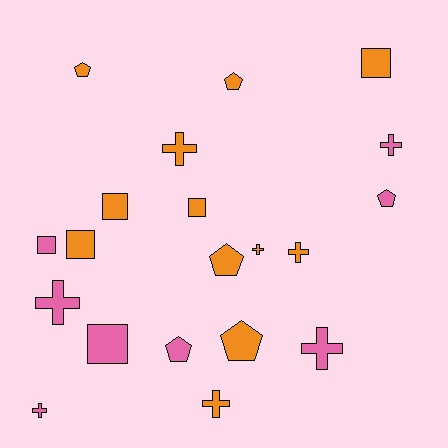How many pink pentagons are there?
There are 2 pink pentagons.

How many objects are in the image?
There are 20 objects.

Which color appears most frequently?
Orange, with 12 objects.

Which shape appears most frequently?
Cross, with 8 objects.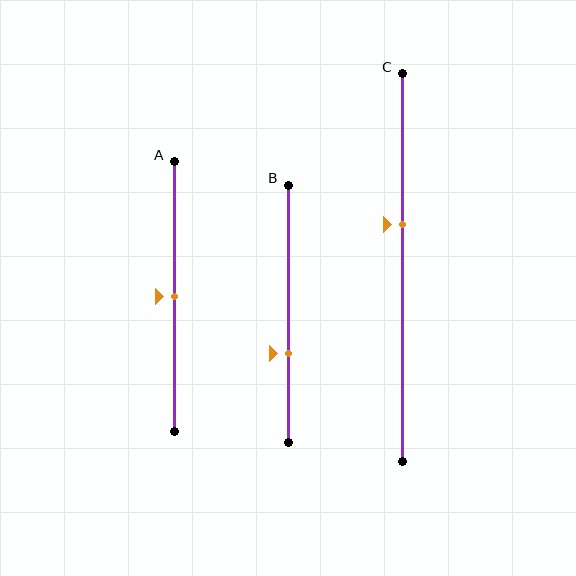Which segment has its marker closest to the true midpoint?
Segment A has its marker closest to the true midpoint.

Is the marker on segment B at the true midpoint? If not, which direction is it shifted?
No, the marker on segment B is shifted downward by about 15% of the segment length.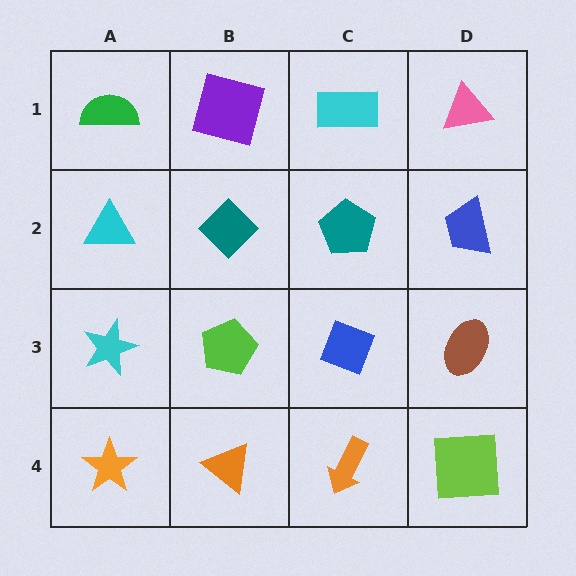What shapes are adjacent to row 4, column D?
A brown ellipse (row 3, column D), an orange arrow (row 4, column C).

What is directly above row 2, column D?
A pink triangle.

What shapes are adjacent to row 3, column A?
A cyan triangle (row 2, column A), an orange star (row 4, column A), a lime pentagon (row 3, column B).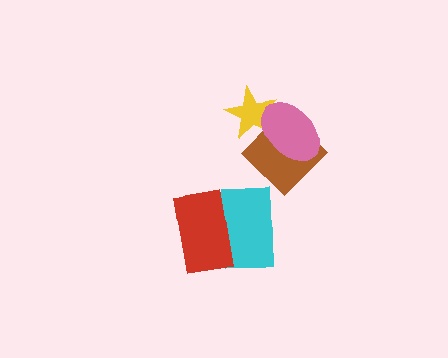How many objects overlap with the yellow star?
2 objects overlap with the yellow star.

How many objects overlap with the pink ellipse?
2 objects overlap with the pink ellipse.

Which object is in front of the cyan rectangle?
The red rectangle is in front of the cyan rectangle.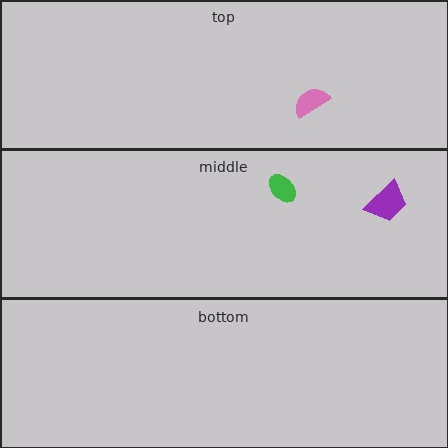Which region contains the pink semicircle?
The top region.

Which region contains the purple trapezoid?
The middle region.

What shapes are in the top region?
The pink semicircle.